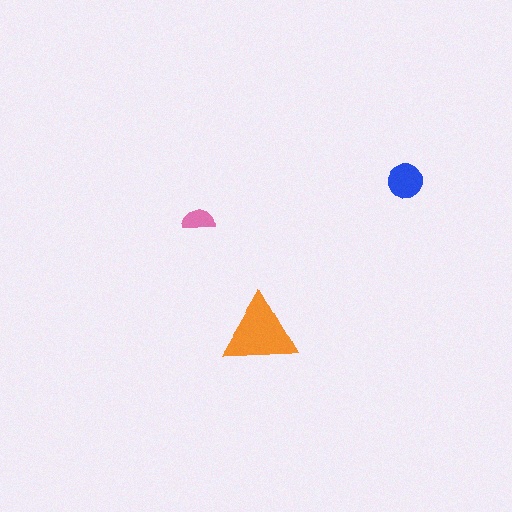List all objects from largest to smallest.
The orange triangle, the blue circle, the pink semicircle.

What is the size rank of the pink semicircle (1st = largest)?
3rd.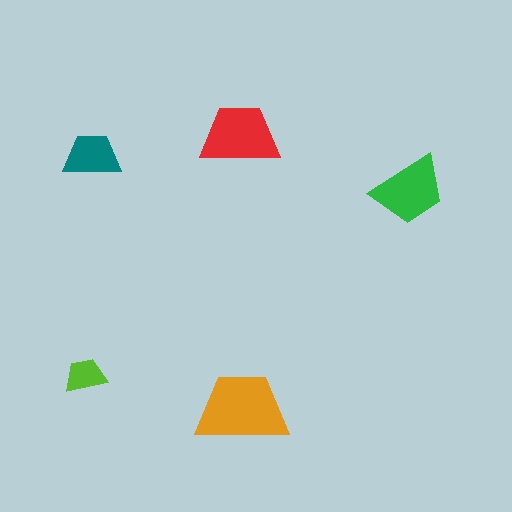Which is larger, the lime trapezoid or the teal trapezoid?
The teal one.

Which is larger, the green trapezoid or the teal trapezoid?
The green one.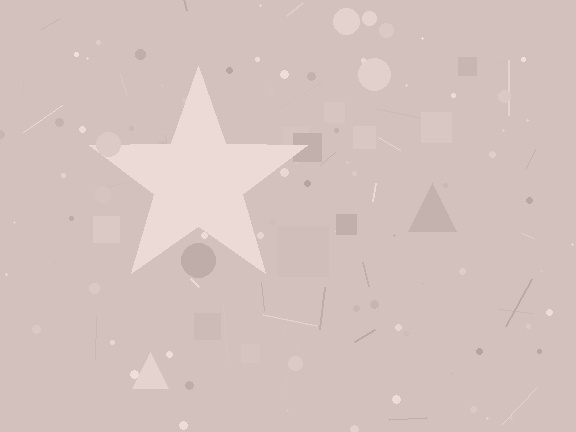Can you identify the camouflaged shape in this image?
The camouflaged shape is a star.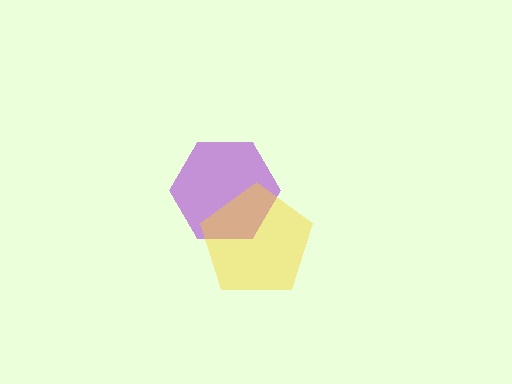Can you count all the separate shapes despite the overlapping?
Yes, there are 2 separate shapes.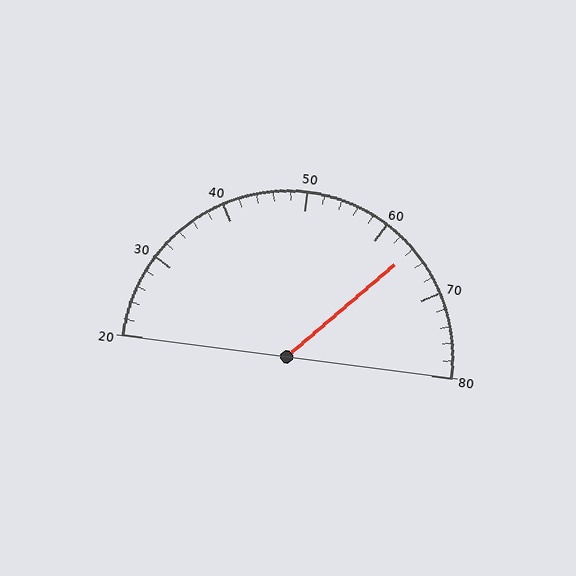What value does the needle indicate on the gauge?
The needle indicates approximately 64.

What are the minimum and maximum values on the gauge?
The gauge ranges from 20 to 80.